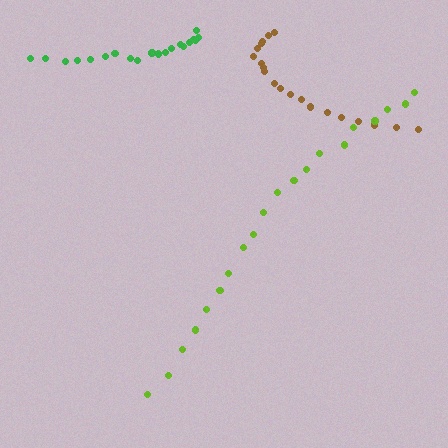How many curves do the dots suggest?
There are 3 distinct paths.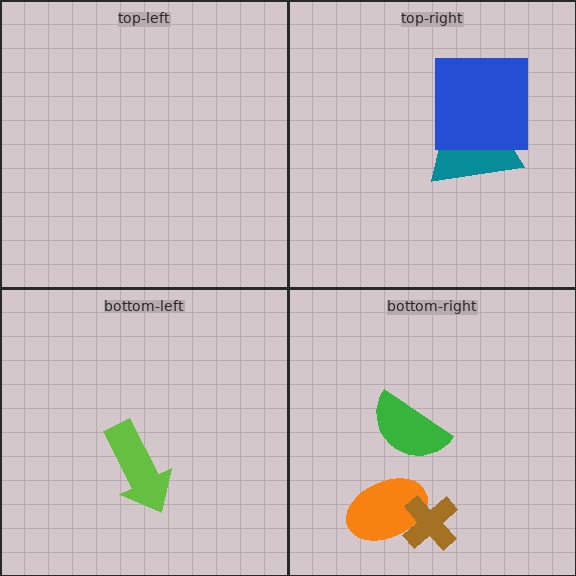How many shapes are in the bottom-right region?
3.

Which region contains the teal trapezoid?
The top-right region.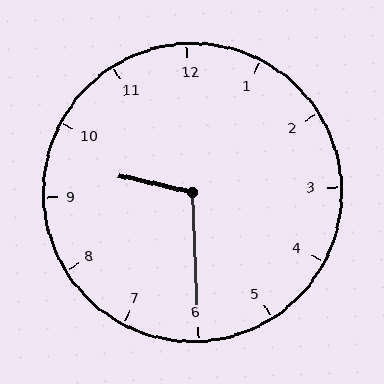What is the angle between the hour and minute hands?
Approximately 105 degrees.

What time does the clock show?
9:30.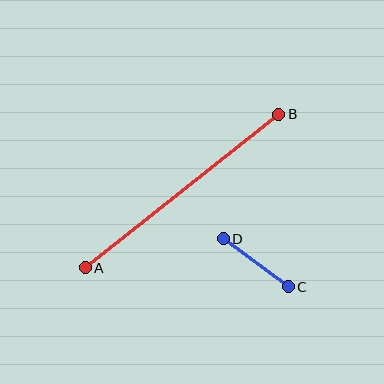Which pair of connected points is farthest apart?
Points A and B are farthest apart.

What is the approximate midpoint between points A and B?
The midpoint is at approximately (182, 191) pixels.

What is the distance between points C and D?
The distance is approximately 81 pixels.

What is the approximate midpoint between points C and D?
The midpoint is at approximately (256, 263) pixels.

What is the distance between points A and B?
The distance is approximately 247 pixels.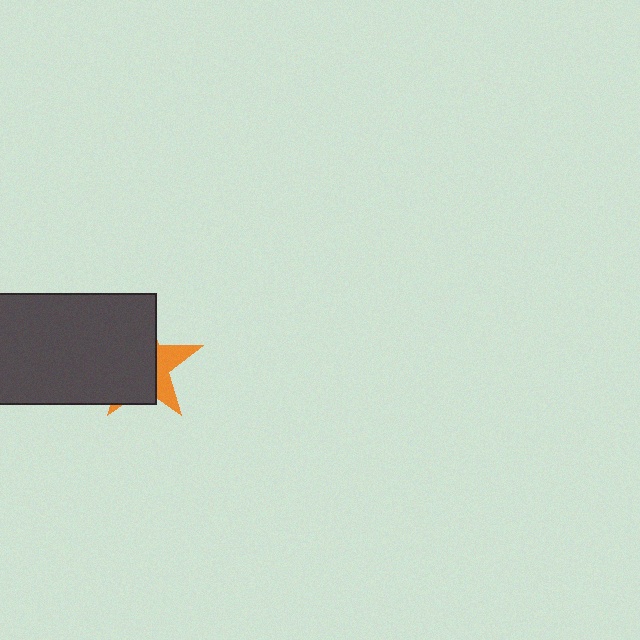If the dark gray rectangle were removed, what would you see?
You would see the complete orange star.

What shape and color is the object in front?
The object in front is a dark gray rectangle.